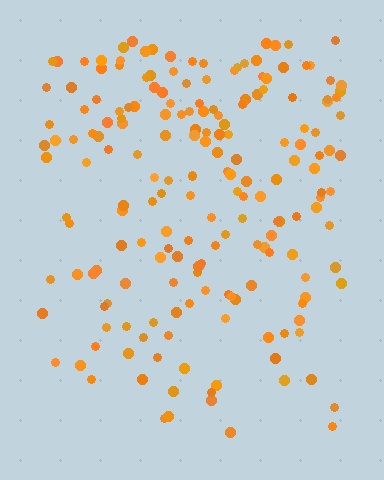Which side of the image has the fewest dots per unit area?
The bottom.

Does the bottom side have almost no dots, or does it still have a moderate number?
Still a moderate number, just noticeably fewer than the top.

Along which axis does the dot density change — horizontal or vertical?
Vertical.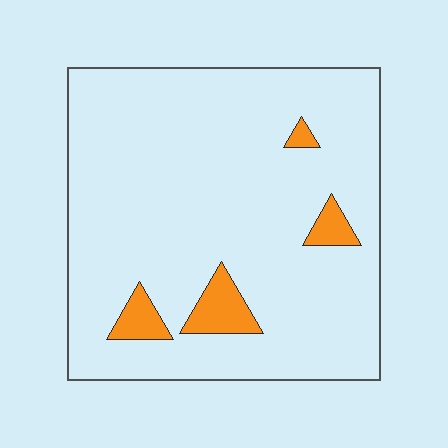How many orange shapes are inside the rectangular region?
4.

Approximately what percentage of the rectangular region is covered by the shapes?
Approximately 10%.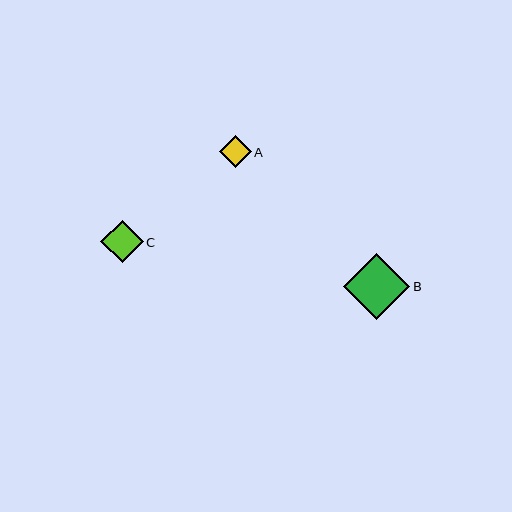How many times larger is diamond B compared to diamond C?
Diamond B is approximately 1.6 times the size of diamond C.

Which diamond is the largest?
Diamond B is the largest with a size of approximately 66 pixels.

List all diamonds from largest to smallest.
From largest to smallest: B, C, A.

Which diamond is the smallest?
Diamond A is the smallest with a size of approximately 31 pixels.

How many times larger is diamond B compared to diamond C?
Diamond B is approximately 1.6 times the size of diamond C.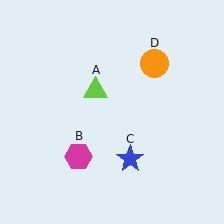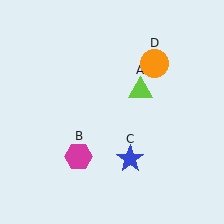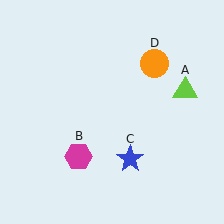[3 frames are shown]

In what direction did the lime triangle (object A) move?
The lime triangle (object A) moved right.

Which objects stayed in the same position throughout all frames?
Magenta hexagon (object B) and blue star (object C) and orange circle (object D) remained stationary.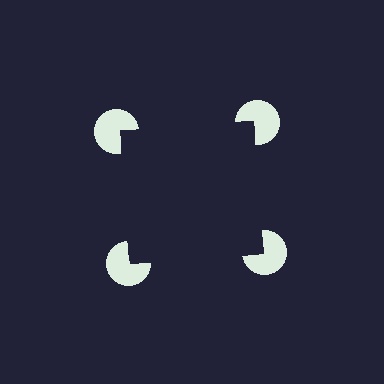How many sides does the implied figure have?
4 sides.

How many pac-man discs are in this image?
There are 4 — one at each vertex of the illusory square.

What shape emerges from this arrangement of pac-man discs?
An illusory square — its edges are inferred from the aligned wedge cuts in the pac-man discs, not physically drawn.